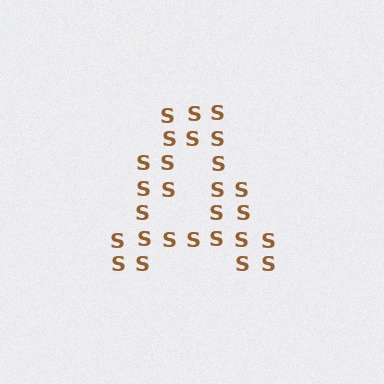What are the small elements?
The small elements are letter S's.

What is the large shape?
The large shape is the letter A.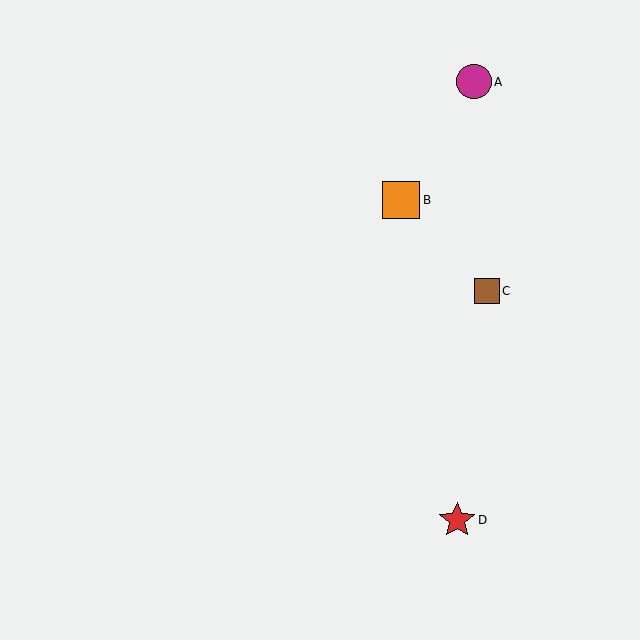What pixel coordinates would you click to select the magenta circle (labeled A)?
Click at (474, 82) to select the magenta circle A.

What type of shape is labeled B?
Shape B is an orange square.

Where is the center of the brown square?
The center of the brown square is at (487, 291).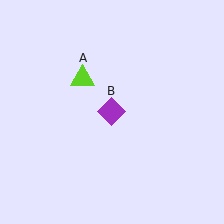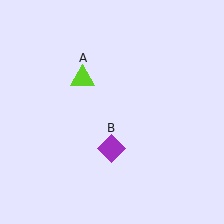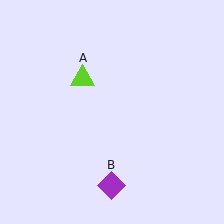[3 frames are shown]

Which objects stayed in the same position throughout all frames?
Lime triangle (object A) remained stationary.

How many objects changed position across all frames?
1 object changed position: purple diamond (object B).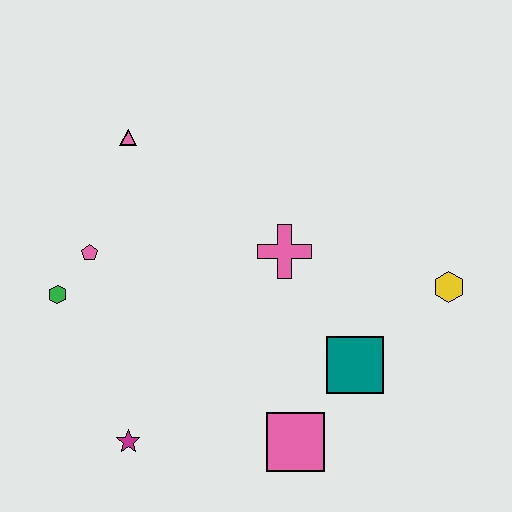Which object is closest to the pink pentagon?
The green hexagon is closest to the pink pentagon.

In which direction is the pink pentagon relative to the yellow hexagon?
The pink pentagon is to the left of the yellow hexagon.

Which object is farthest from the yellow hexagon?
The green hexagon is farthest from the yellow hexagon.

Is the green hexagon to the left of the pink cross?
Yes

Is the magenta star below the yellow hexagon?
Yes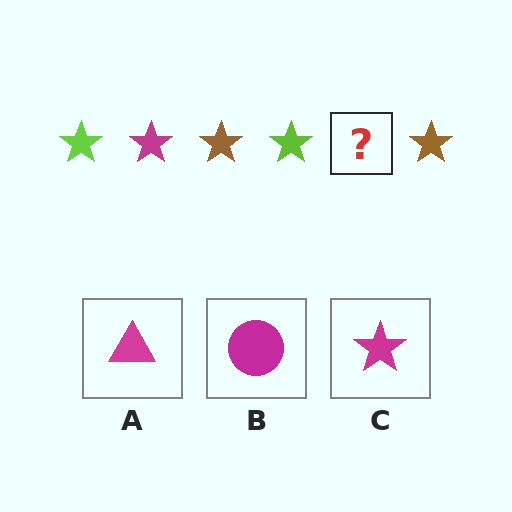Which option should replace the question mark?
Option C.